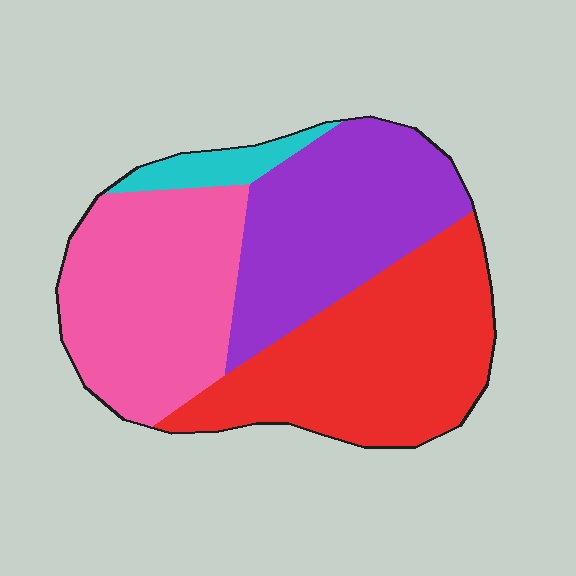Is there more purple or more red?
Red.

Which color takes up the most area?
Red, at roughly 35%.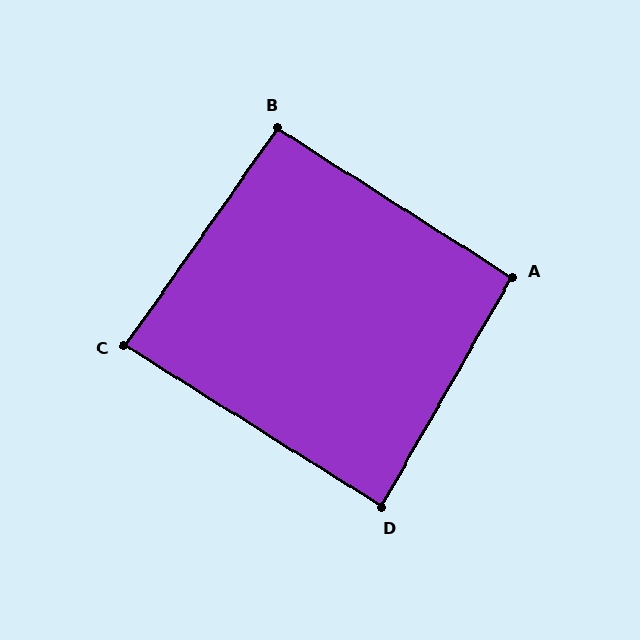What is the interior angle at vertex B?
Approximately 92 degrees (approximately right).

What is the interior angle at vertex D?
Approximately 88 degrees (approximately right).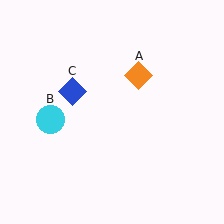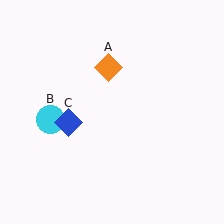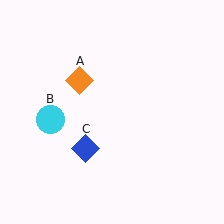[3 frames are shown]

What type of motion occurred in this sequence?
The orange diamond (object A), blue diamond (object C) rotated counterclockwise around the center of the scene.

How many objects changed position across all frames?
2 objects changed position: orange diamond (object A), blue diamond (object C).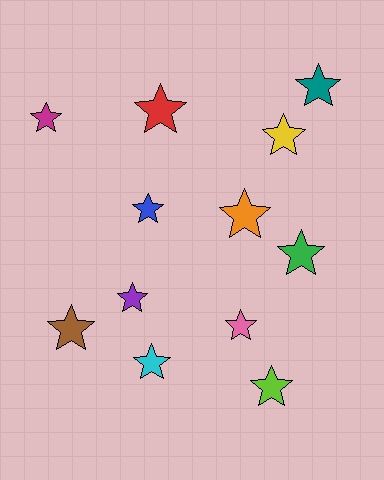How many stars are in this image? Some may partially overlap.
There are 12 stars.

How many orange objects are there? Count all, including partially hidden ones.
There is 1 orange object.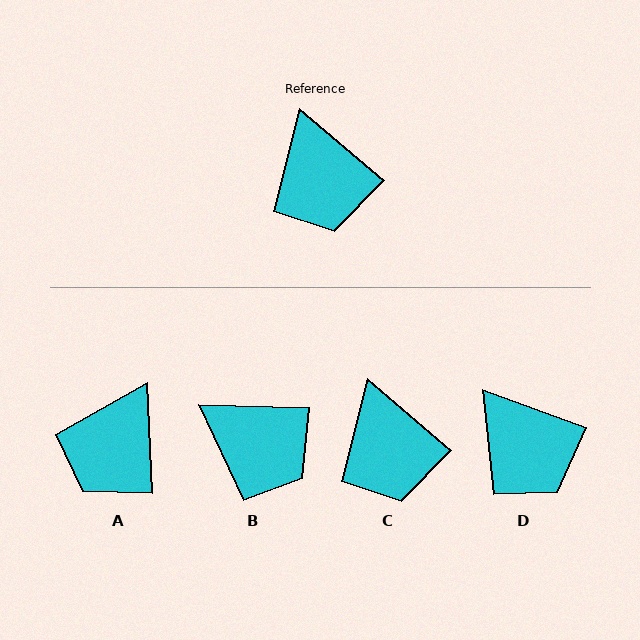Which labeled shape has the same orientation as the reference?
C.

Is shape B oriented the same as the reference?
No, it is off by about 39 degrees.